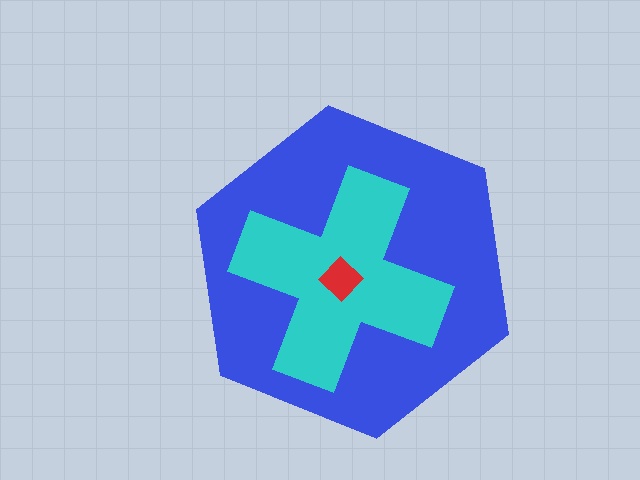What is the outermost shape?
The blue hexagon.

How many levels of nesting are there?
3.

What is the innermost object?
The red diamond.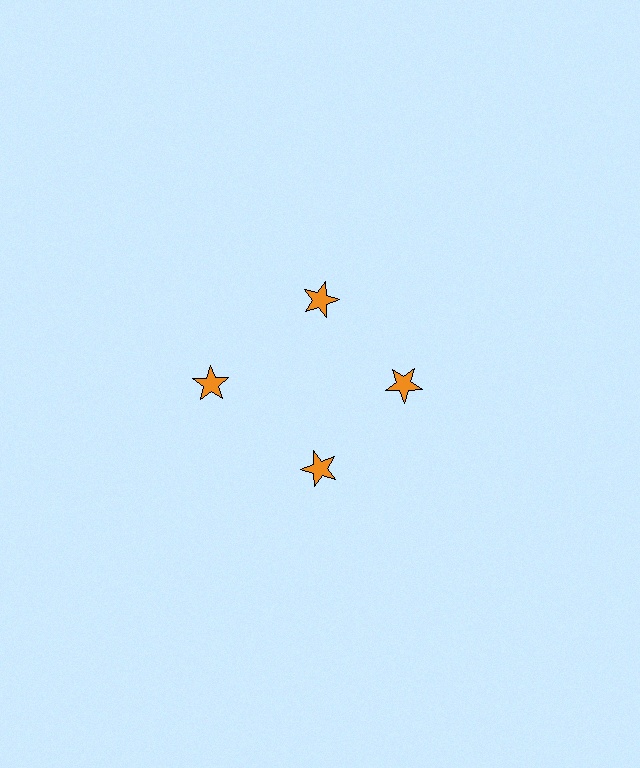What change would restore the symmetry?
The symmetry would be restored by moving it inward, back onto the ring so that all 4 stars sit at equal angles and equal distance from the center.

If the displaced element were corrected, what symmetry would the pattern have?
It would have 4-fold rotational symmetry — the pattern would map onto itself every 90 degrees.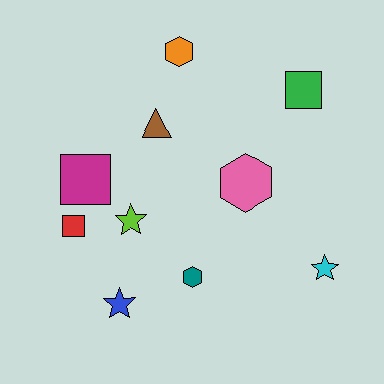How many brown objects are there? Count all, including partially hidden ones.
There is 1 brown object.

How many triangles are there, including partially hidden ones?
There is 1 triangle.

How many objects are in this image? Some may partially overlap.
There are 10 objects.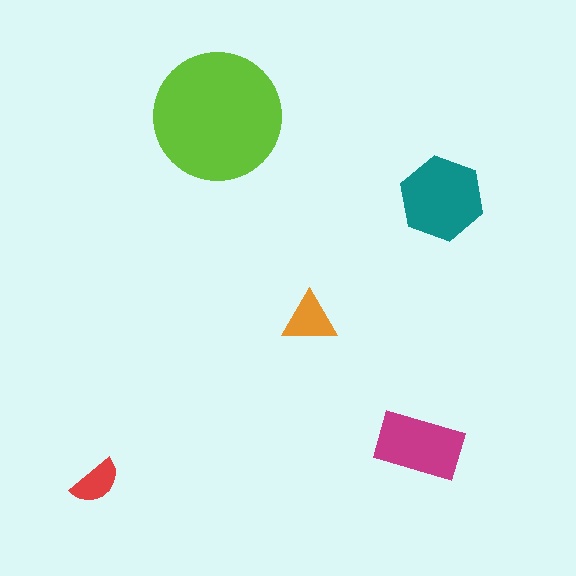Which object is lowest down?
The red semicircle is bottommost.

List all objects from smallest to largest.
The red semicircle, the orange triangle, the magenta rectangle, the teal hexagon, the lime circle.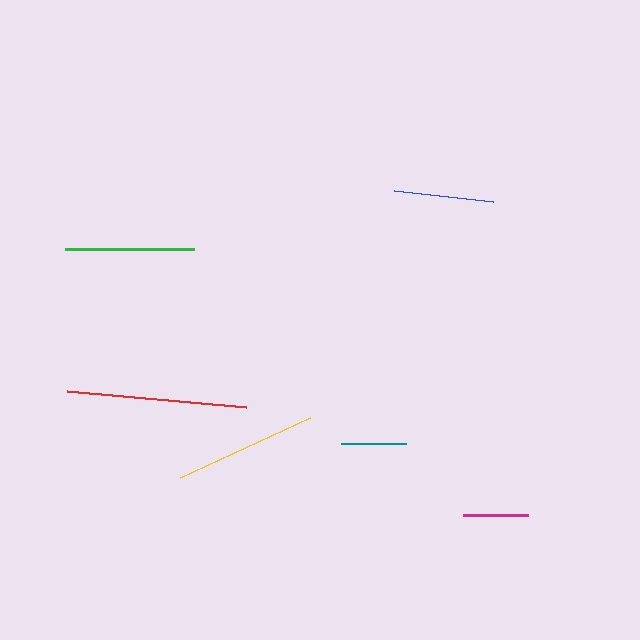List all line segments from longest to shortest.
From longest to shortest: red, yellow, green, blue, magenta, teal.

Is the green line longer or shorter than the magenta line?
The green line is longer than the magenta line.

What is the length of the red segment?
The red segment is approximately 180 pixels long.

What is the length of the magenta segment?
The magenta segment is approximately 65 pixels long.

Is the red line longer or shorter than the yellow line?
The red line is longer than the yellow line.